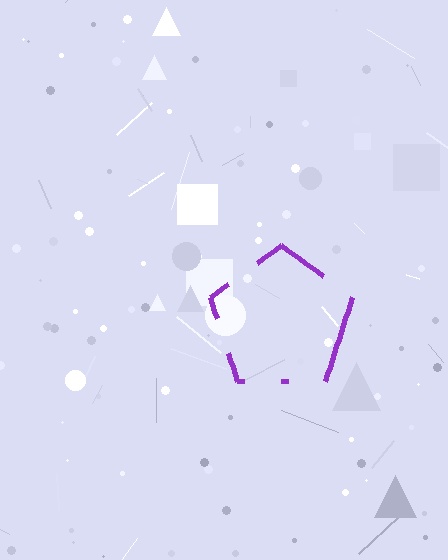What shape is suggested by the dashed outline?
The dashed outline suggests a pentagon.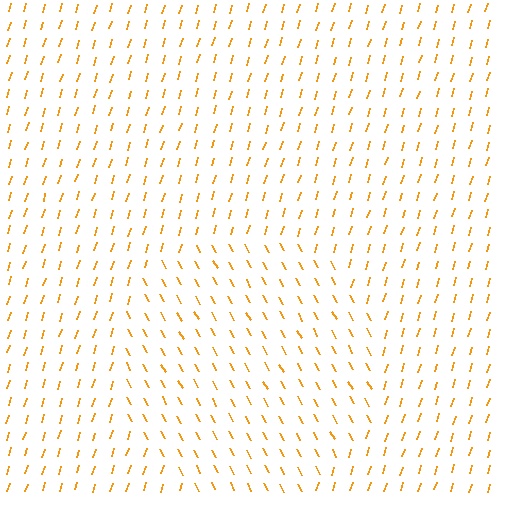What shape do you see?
I see a circle.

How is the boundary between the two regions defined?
The boundary is defined purely by a change in line orientation (approximately 45 degrees difference). All lines are the same color and thickness.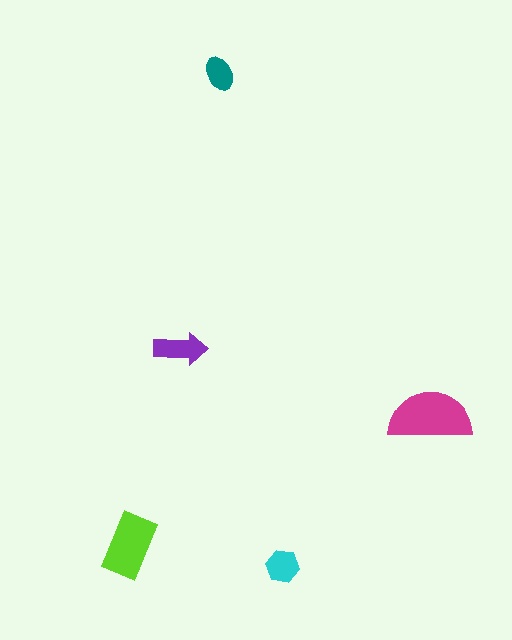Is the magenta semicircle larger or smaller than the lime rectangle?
Larger.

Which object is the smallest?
The teal ellipse.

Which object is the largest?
The magenta semicircle.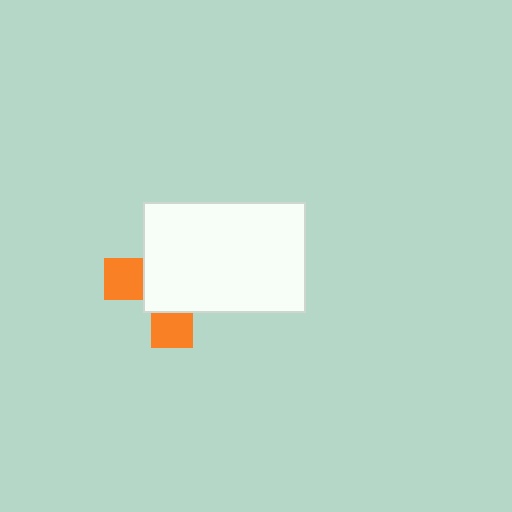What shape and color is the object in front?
The object in front is a white rectangle.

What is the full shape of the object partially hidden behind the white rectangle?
The partially hidden object is an orange cross.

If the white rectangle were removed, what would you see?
You would see the complete orange cross.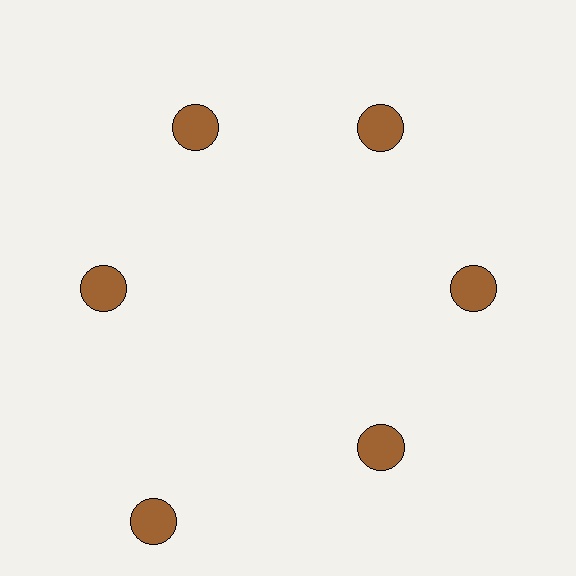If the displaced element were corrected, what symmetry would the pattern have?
It would have 6-fold rotational symmetry — the pattern would map onto itself every 60 degrees.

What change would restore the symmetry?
The symmetry would be restored by moving it inward, back onto the ring so that all 6 circles sit at equal angles and equal distance from the center.